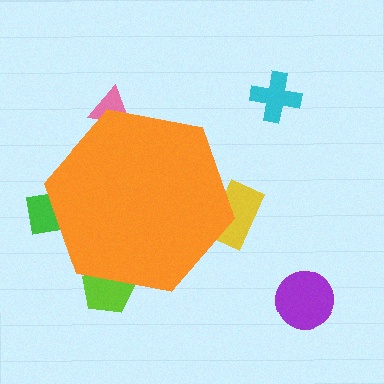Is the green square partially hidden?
Yes, the green square is partially hidden behind the orange hexagon.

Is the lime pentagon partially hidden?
Yes, the lime pentagon is partially hidden behind the orange hexagon.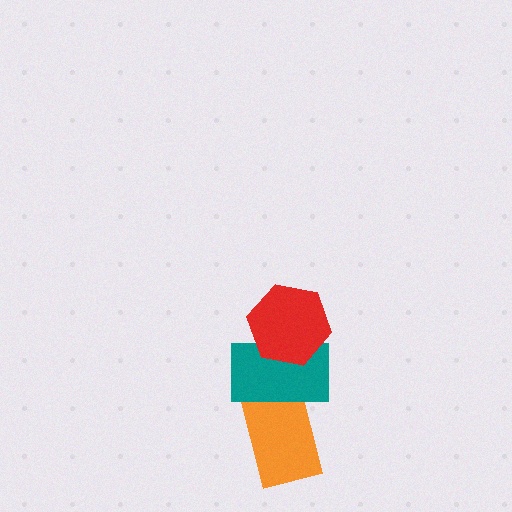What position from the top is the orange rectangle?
The orange rectangle is 3rd from the top.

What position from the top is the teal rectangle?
The teal rectangle is 2nd from the top.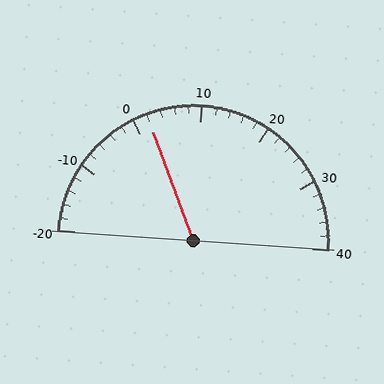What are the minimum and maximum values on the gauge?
The gauge ranges from -20 to 40.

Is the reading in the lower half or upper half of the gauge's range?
The reading is in the lower half of the range (-20 to 40).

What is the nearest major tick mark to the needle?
The nearest major tick mark is 0.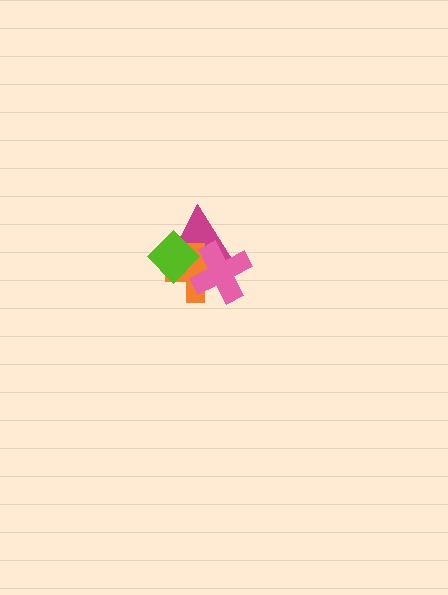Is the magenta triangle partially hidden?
Yes, it is partially covered by another shape.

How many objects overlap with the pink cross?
3 objects overlap with the pink cross.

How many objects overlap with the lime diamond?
3 objects overlap with the lime diamond.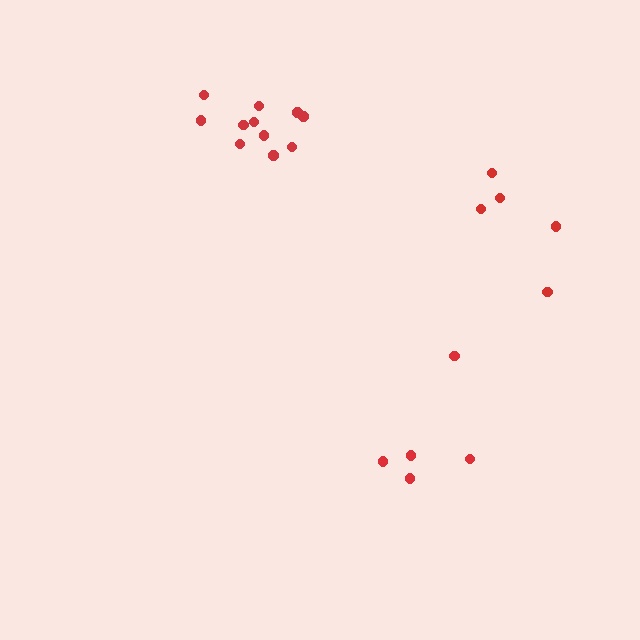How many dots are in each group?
Group 1: 11 dots, Group 2: 5 dots, Group 3: 5 dots (21 total).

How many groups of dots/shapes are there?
There are 3 groups.